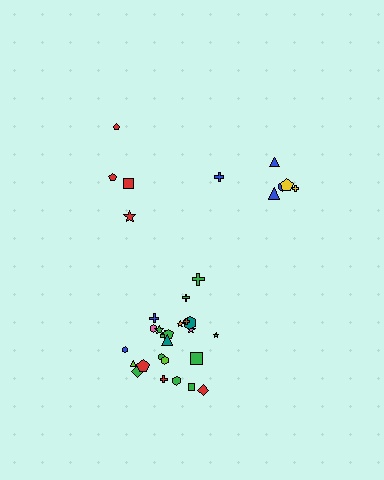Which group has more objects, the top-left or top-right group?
The top-right group.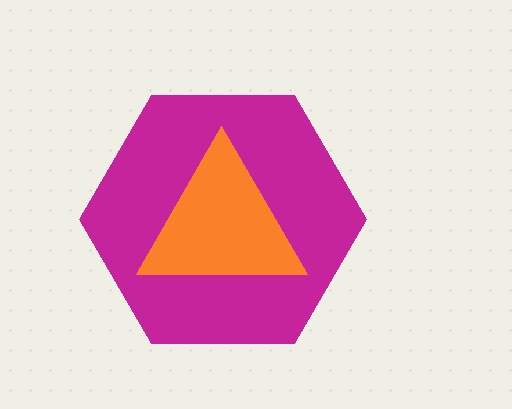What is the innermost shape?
The orange triangle.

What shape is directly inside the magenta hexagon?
The orange triangle.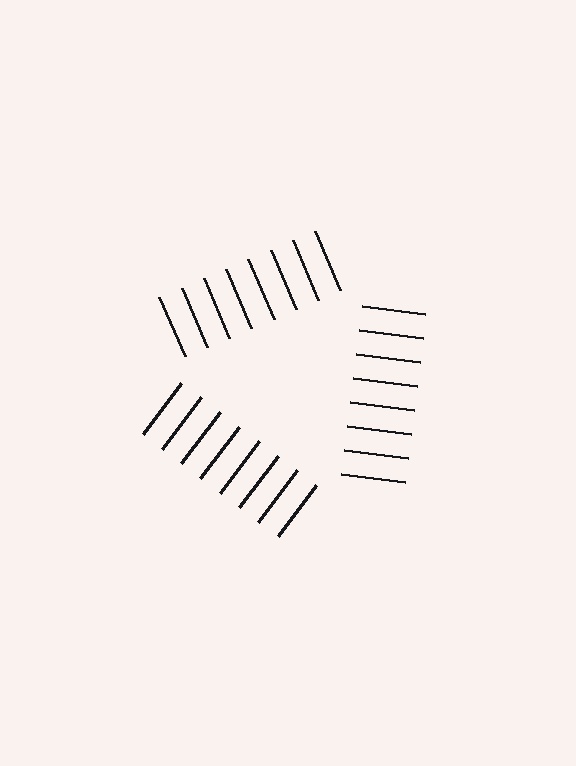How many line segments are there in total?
24 — 8 along each of the 3 edges.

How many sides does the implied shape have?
3 sides — the line-ends trace a triangle.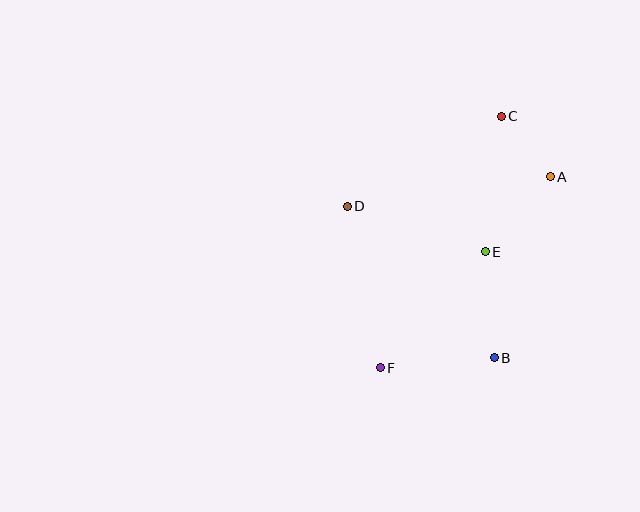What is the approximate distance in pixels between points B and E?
The distance between B and E is approximately 107 pixels.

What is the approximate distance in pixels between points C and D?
The distance between C and D is approximately 178 pixels.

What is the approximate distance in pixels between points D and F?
The distance between D and F is approximately 165 pixels.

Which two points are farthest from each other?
Points C and F are farthest from each other.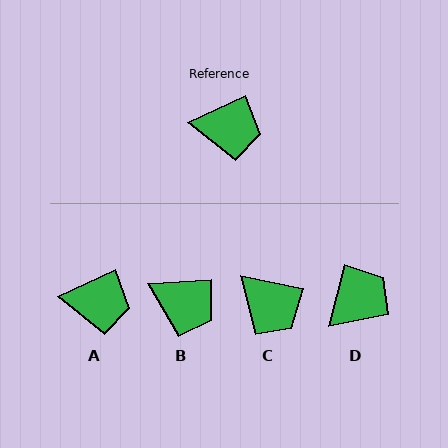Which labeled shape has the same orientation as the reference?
A.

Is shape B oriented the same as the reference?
No, it is off by about 21 degrees.